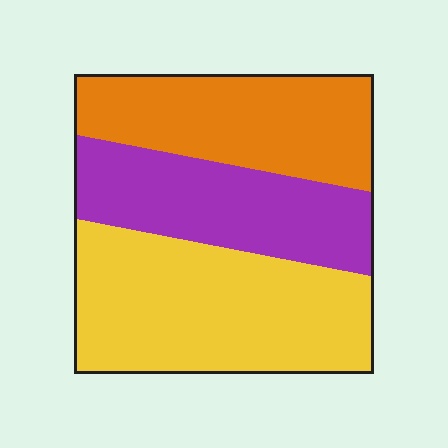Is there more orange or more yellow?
Yellow.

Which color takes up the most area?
Yellow, at roughly 40%.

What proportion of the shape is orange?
Orange takes up about one third (1/3) of the shape.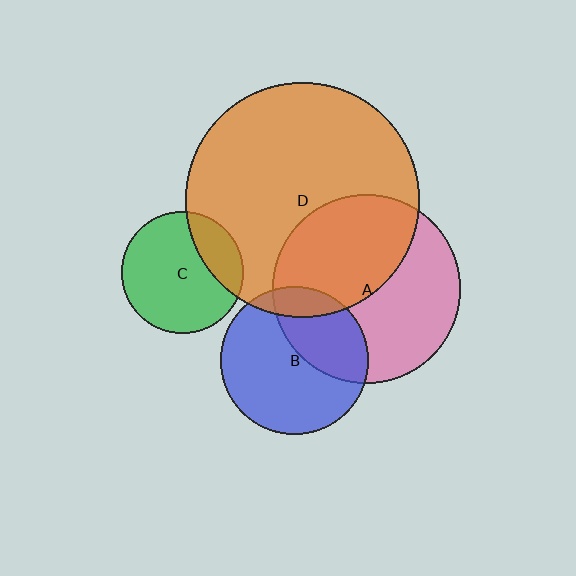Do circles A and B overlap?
Yes.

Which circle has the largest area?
Circle D (orange).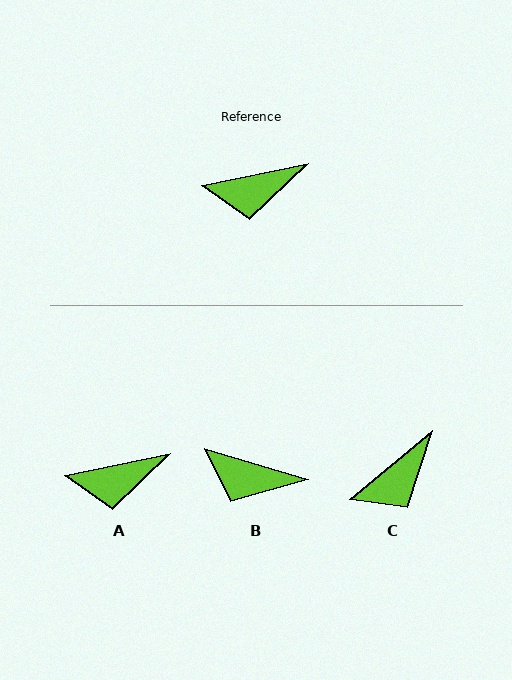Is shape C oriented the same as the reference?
No, it is off by about 28 degrees.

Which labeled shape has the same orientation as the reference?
A.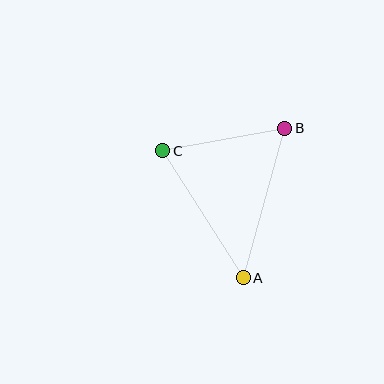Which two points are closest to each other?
Points B and C are closest to each other.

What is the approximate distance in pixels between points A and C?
The distance between A and C is approximately 150 pixels.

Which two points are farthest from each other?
Points A and B are farthest from each other.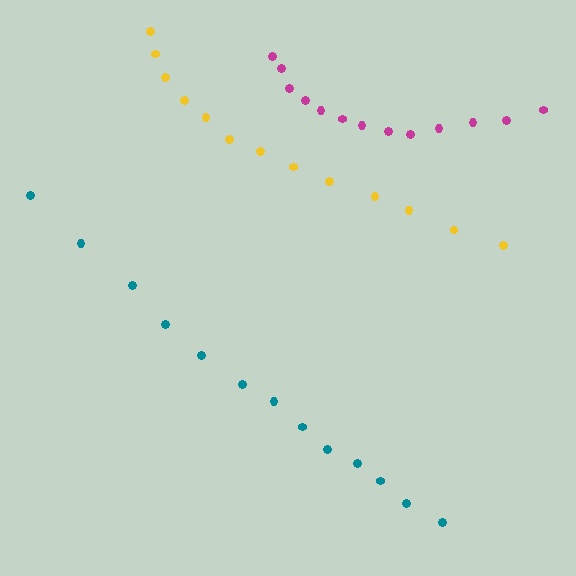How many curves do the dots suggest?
There are 3 distinct paths.